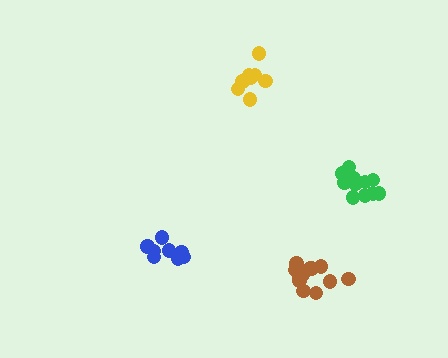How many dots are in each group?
Group 1: 11 dots, Group 2: 8 dots, Group 3: 13 dots, Group 4: 8 dots (40 total).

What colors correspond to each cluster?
The clusters are colored: green, yellow, brown, blue.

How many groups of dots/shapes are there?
There are 4 groups.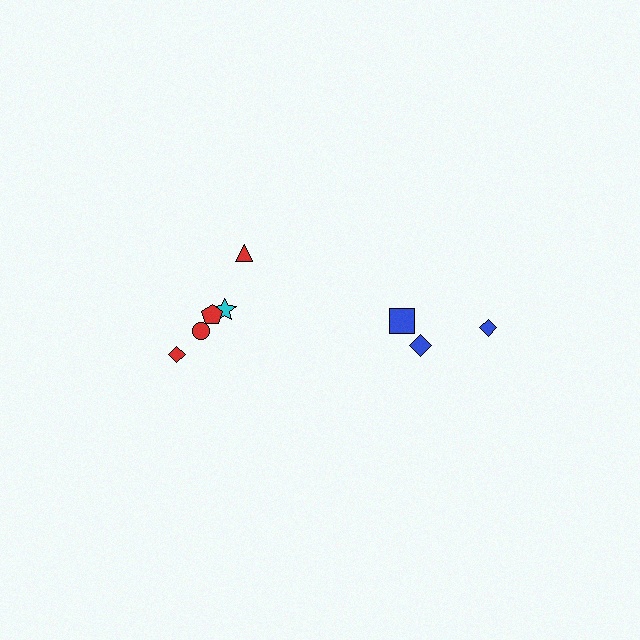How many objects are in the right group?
There are 3 objects.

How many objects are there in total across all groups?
There are 8 objects.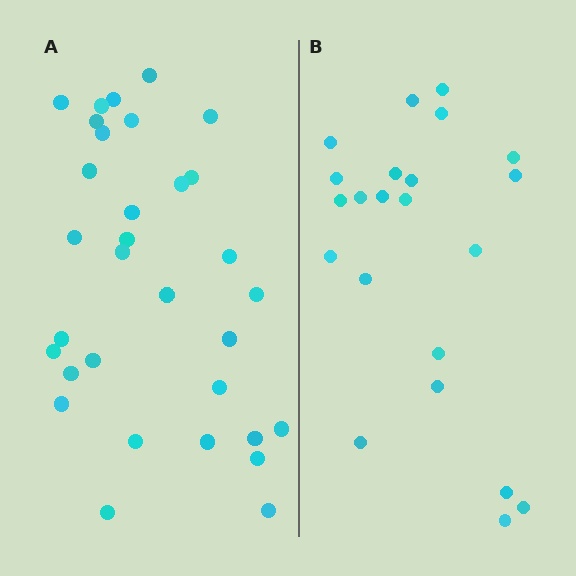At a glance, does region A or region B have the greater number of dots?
Region A (the left region) has more dots.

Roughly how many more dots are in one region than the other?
Region A has roughly 10 or so more dots than region B.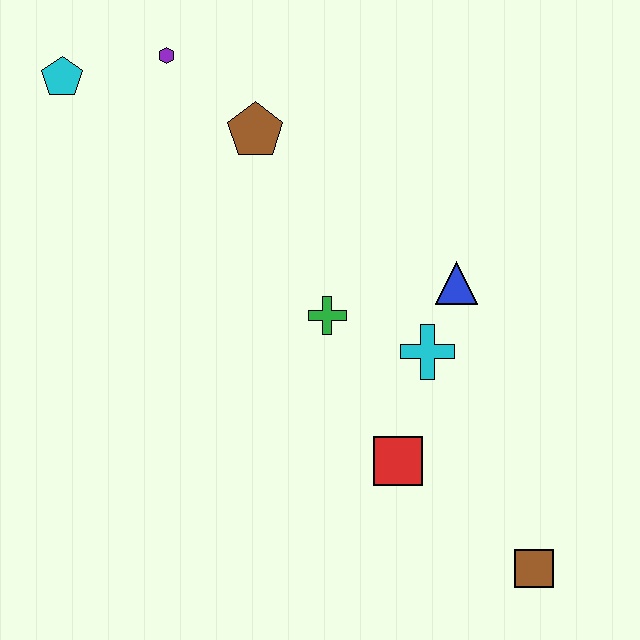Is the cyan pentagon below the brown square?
No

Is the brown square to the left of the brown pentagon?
No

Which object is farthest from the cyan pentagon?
The brown square is farthest from the cyan pentagon.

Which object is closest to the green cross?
The cyan cross is closest to the green cross.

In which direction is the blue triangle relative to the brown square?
The blue triangle is above the brown square.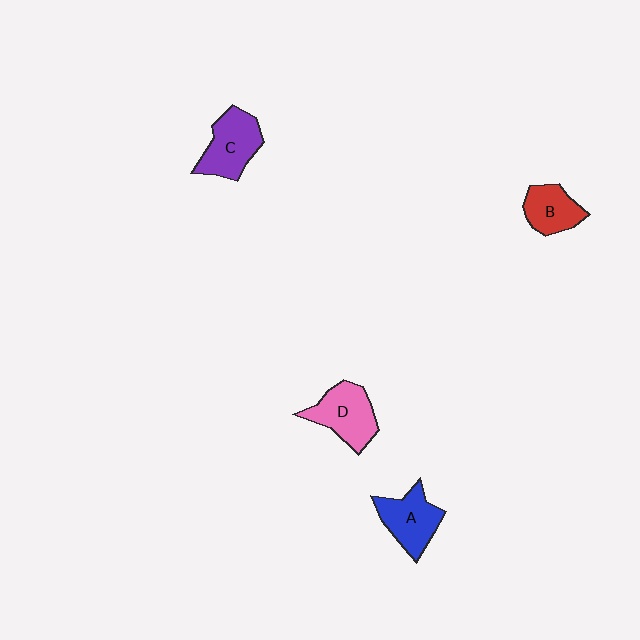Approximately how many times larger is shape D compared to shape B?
Approximately 1.4 times.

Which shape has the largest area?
Shape C (purple).